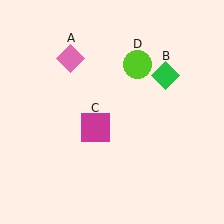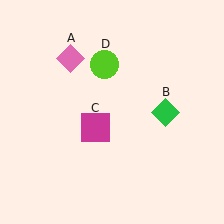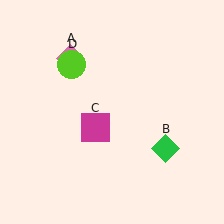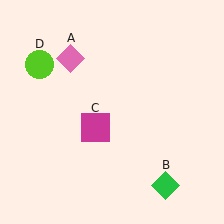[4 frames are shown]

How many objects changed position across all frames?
2 objects changed position: green diamond (object B), lime circle (object D).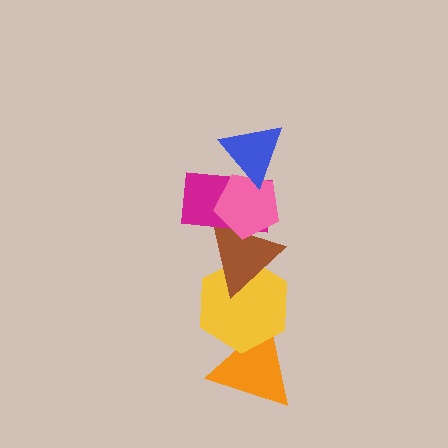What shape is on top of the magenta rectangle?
The pink pentagon is on top of the magenta rectangle.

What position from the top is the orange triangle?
The orange triangle is 6th from the top.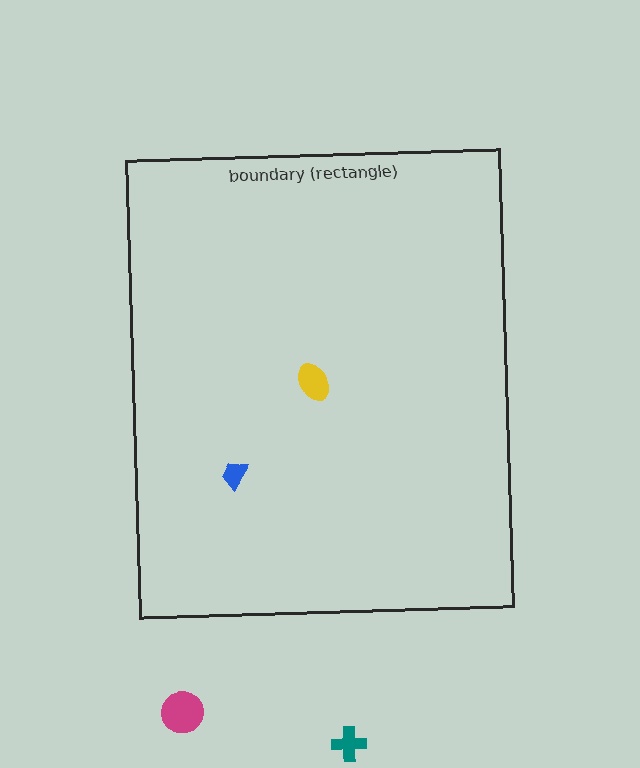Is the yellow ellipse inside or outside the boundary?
Inside.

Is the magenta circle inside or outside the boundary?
Outside.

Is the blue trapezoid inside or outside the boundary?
Inside.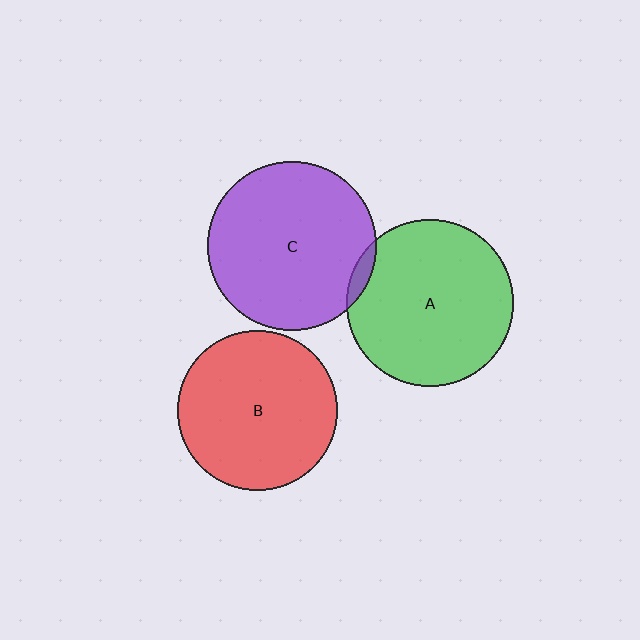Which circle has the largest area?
Circle C (purple).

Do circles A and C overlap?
Yes.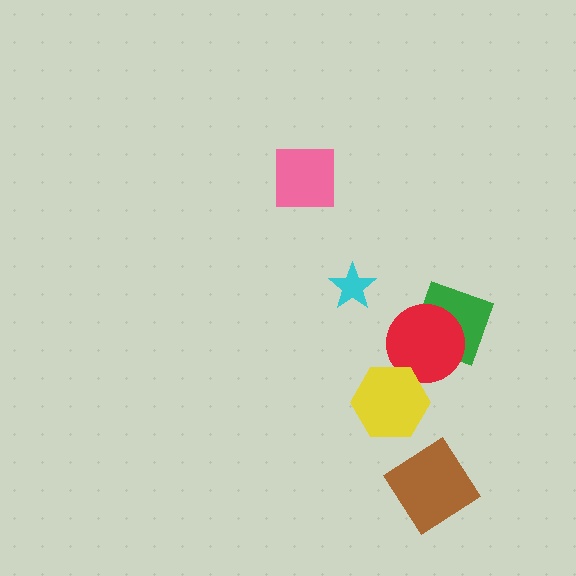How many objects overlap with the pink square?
0 objects overlap with the pink square.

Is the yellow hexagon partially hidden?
No, no other shape covers it.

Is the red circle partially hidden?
Yes, it is partially covered by another shape.